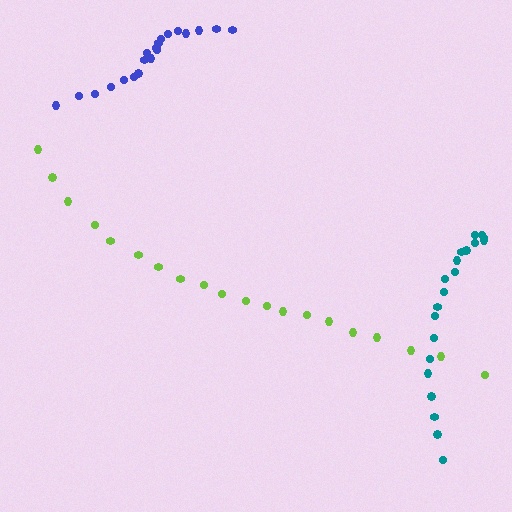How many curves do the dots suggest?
There are 3 distinct paths.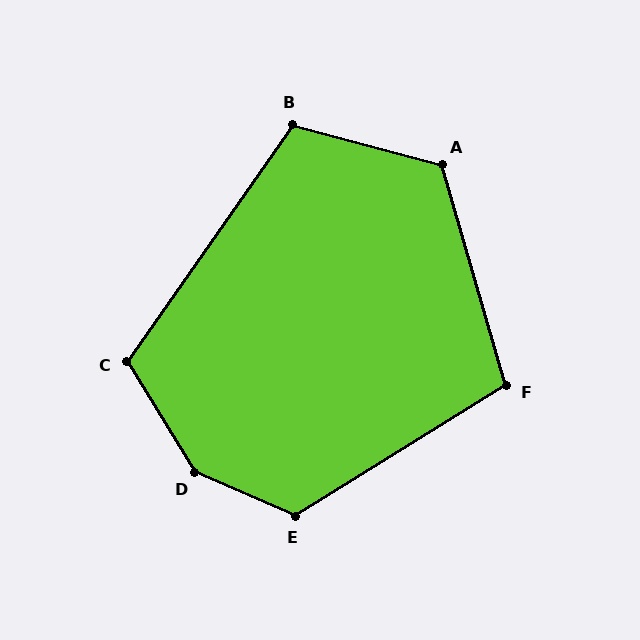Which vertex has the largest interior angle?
D, at approximately 145 degrees.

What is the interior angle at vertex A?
Approximately 121 degrees (obtuse).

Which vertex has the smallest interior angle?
F, at approximately 106 degrees.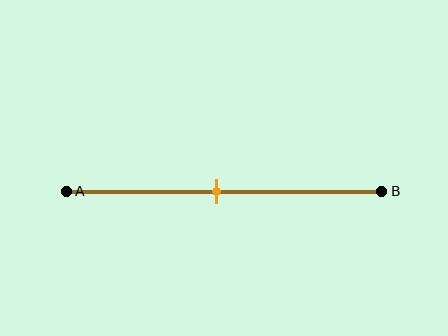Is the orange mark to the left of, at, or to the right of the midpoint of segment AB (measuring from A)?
The orange mark is approximately at the midpoint of segment AB.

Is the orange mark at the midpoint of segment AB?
Yes, the mark is approximately at the midpoint.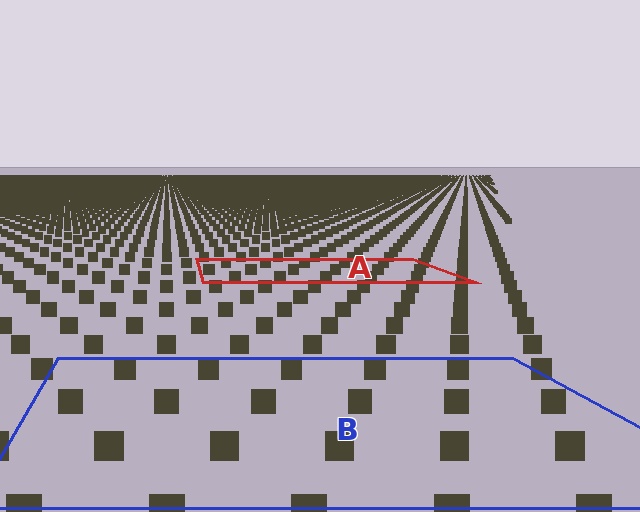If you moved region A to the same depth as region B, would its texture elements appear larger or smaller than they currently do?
They would appear larger. At a closer depth, the same texture elements are projected at a bigger on-screen size.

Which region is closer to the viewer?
Region B is closer. The texture elements there are larger and more spread out.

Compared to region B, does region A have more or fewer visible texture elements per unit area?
Region A has more texture elements per unit area — they are packed more densely because it is farther away.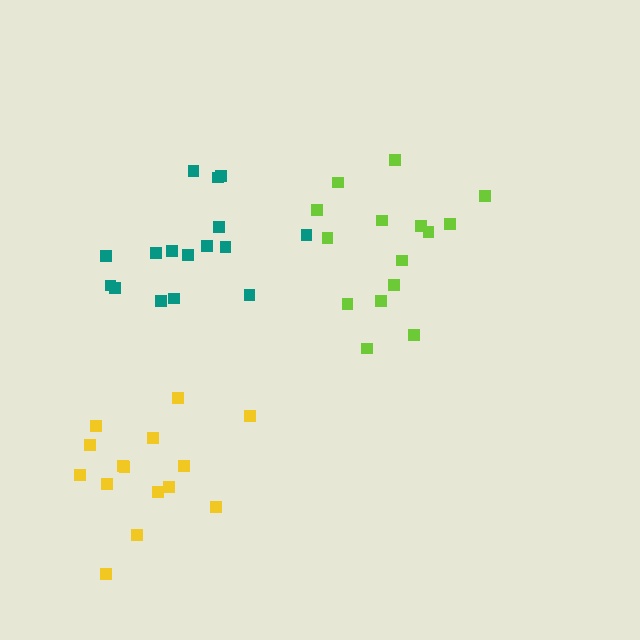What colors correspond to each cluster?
The clusters are colored: yellow, lime, teal.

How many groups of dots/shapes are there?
There are 3 groups.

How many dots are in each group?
Group 1: 15 dots, Group 2: 15 dots, Group 3: 16 dots (46 total).